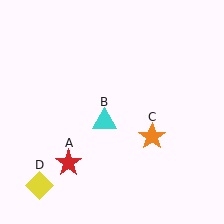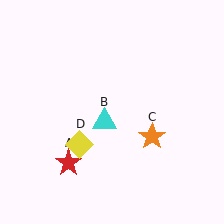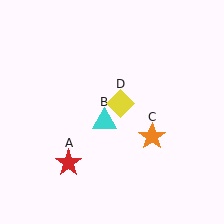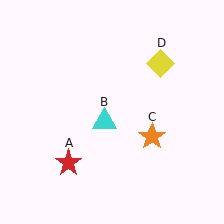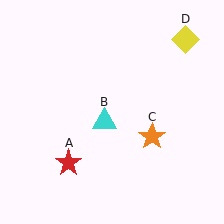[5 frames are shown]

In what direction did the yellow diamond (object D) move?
The yellow diamond (object D) moved up and to the right.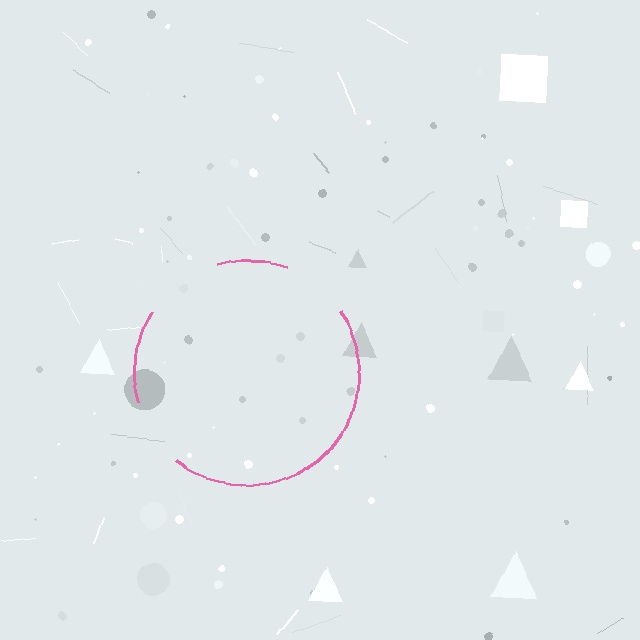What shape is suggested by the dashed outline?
The dashed outline suggests a circle.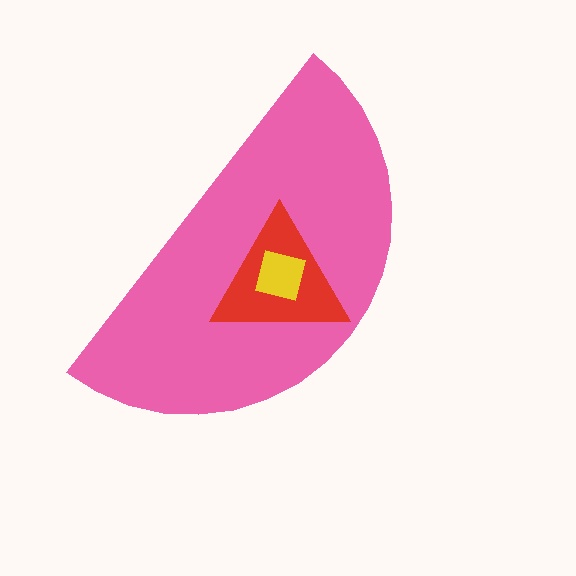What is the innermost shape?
The yellow square.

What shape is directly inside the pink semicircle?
The red triangle.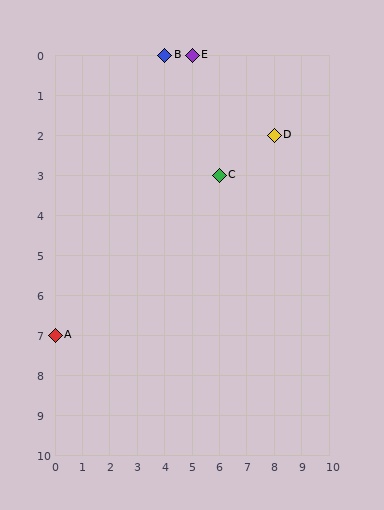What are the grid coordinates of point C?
Point C is at grid coordinates (6, 3).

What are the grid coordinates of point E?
Point E is at grid coordinates (5, 0).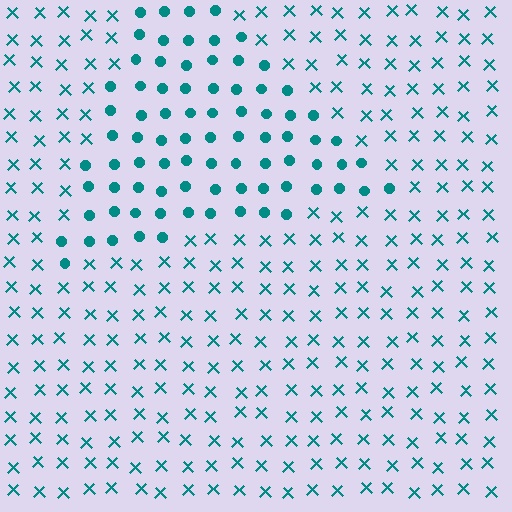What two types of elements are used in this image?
The image uses circles inside the triangle region and X marks outside it.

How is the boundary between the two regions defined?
The boundary is defined by a change in element shape: circles inside vs. X marks outside. All elements share the same color and spacing.